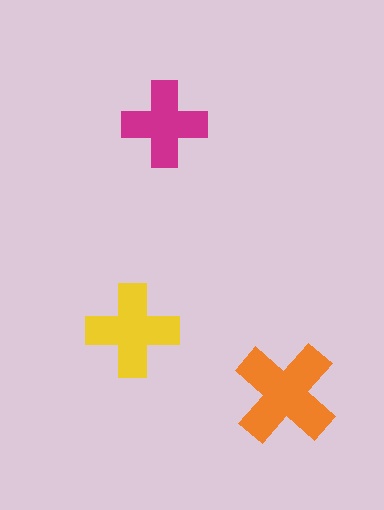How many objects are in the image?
There are 3 objects in the image.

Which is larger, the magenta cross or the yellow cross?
The yellow one.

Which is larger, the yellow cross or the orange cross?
The orange one.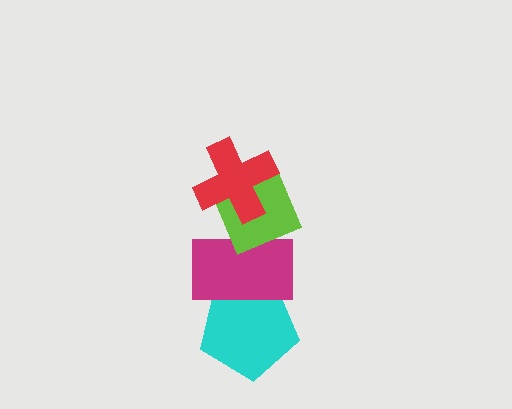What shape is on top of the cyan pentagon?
The magenta rectangle is on top of the cyan pentagon.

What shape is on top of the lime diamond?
The red cross is on top of the lime diamond.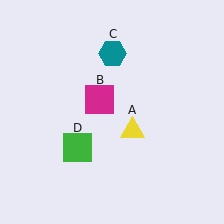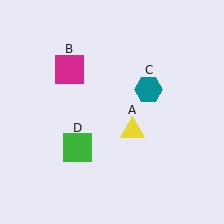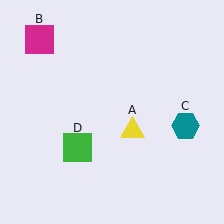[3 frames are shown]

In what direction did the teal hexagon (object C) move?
The teal hexagon (object C) moved down and to the right.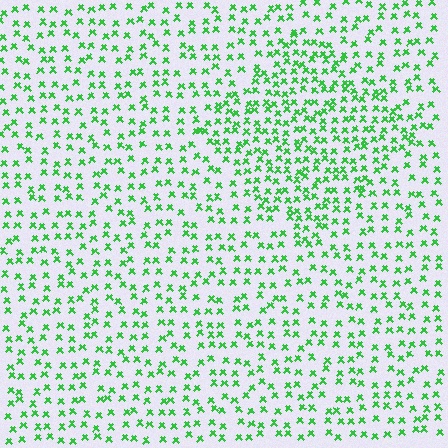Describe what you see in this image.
The image contains small green elements arranged at two different densities. A diamond-shaped region is visible where the elements are more densely packed than the surrounding area.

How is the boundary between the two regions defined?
The boundary is defined by a change in element density (approximately 1.7x ratio). All elements are the same color, size, and shape.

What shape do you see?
I see a diamond.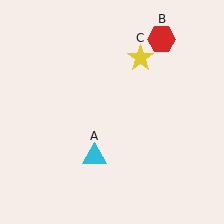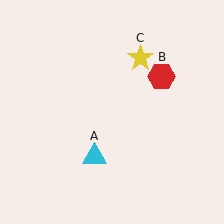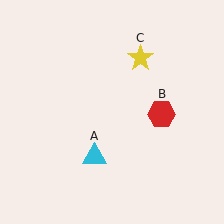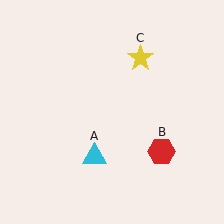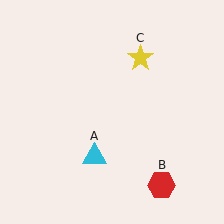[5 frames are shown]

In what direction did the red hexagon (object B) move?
The red hexagon (object B) moved down.